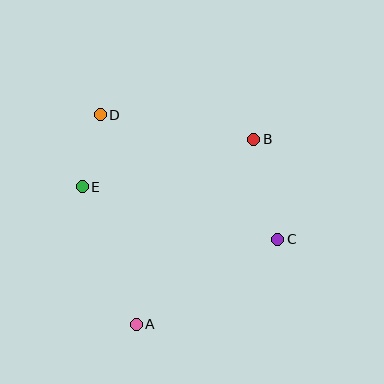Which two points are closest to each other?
Points D and E are closest to each other.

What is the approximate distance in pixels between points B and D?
The distance between B and D is approximately 156 pixels.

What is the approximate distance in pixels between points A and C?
The distance between A and C is approximately 165 pixels.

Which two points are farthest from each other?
Points A and B are farthest from each other.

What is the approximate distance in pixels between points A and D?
The distance between A and D is approximately 213 pixels.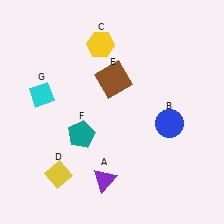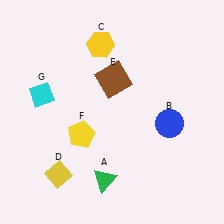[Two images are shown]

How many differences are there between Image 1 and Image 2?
There are 2 differences between the two images.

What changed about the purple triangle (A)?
In Image 1, A is purple. In Image 2, it changed to green.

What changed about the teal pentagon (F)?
In Image 1, F is teal. In Image 2, it changed to yellow.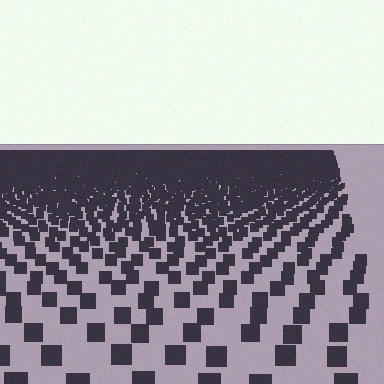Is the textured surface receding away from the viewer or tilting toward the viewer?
The surface is receding away from the viewer. Texture elements get smaller and denser toward the top.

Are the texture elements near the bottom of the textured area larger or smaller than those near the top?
Larger. Near the bottom, elements are closer to the viewer and appear at a bigger on-screen size.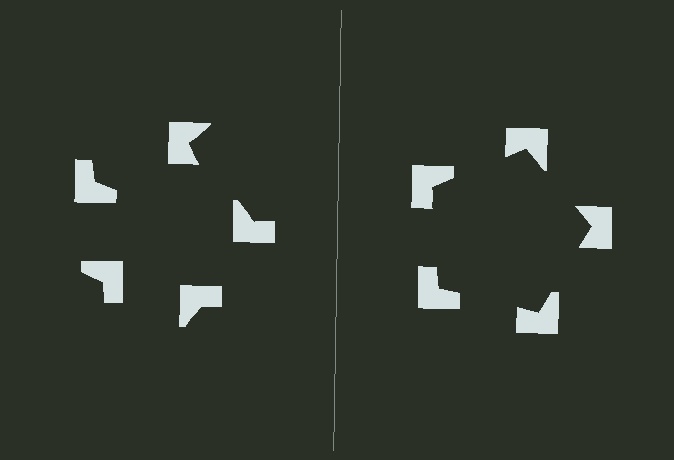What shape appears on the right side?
An illusory pentagon.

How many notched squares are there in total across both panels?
10 — 5 on each side.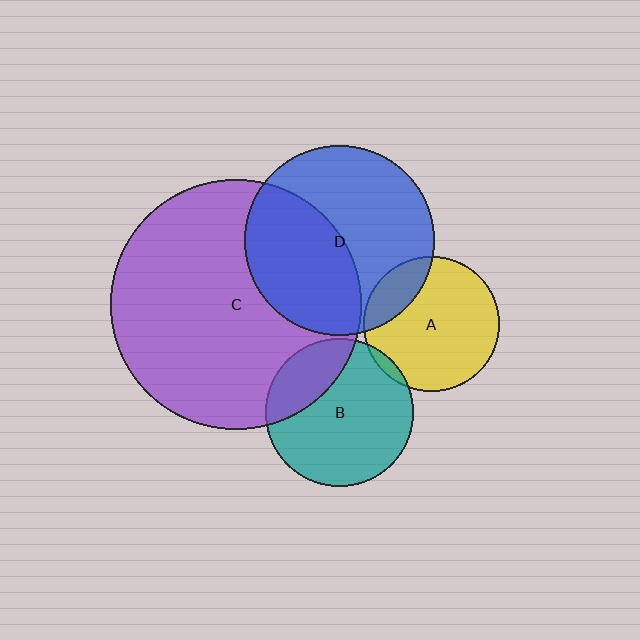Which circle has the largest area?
Circle C (purple).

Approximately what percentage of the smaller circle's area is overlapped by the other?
Approximately 5%.